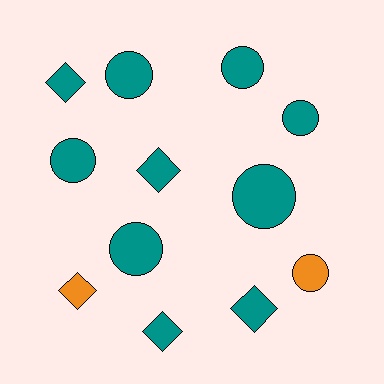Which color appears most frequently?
Teal, with 10 objects.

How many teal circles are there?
There are 6 teal circles.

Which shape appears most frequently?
Circle, with 7 objects.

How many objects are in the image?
There are 12 objects.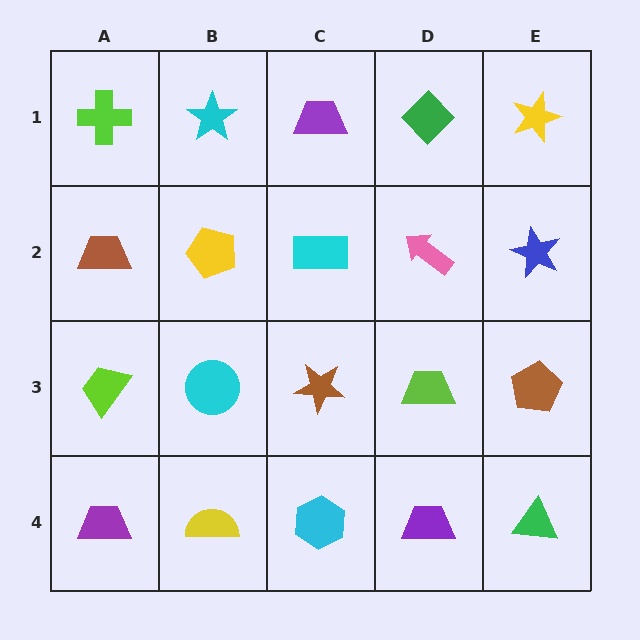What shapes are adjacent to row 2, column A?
A lime cross (row 1, column A), a lime trapezoid (row 3, column A), a yellow pentagon (row 2, column B).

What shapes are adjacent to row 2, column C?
A purple trapezoid (row 1, column C), a brown star (row 3, column C), a yellow pentagon (row 2, column B), a pink arrow (row 2, column D).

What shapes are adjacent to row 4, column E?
A brown pentagon (row 3, column E), a purple trapezoid (row 4, column D).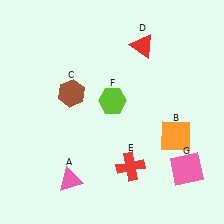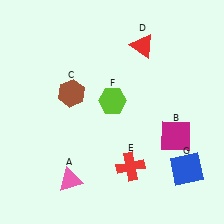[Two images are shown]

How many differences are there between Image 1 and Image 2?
There are 2 differences between the two images.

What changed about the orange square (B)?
In Image 1, B is orange. In Image 2, it changed to magenta.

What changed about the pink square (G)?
In Image 1, G is pink. In Image 2, it changed to blue.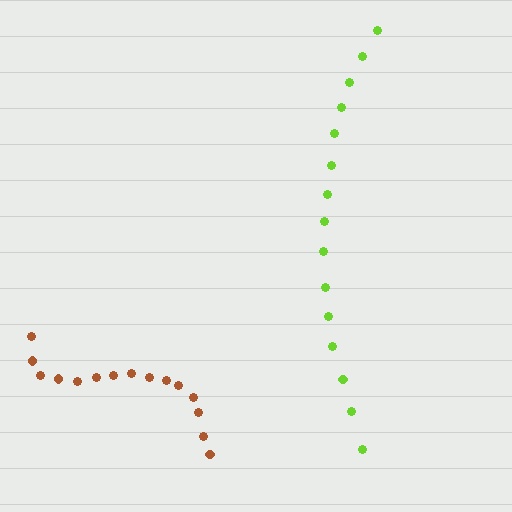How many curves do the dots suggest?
There are 2 distinct paths.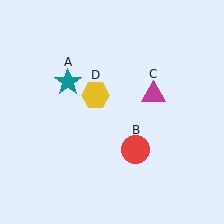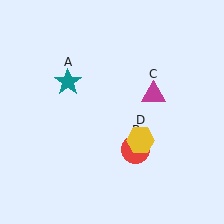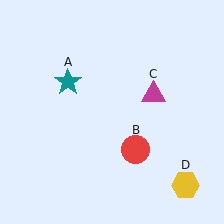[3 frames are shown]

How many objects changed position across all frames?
1 object changed position: yellow hexagon (object D).